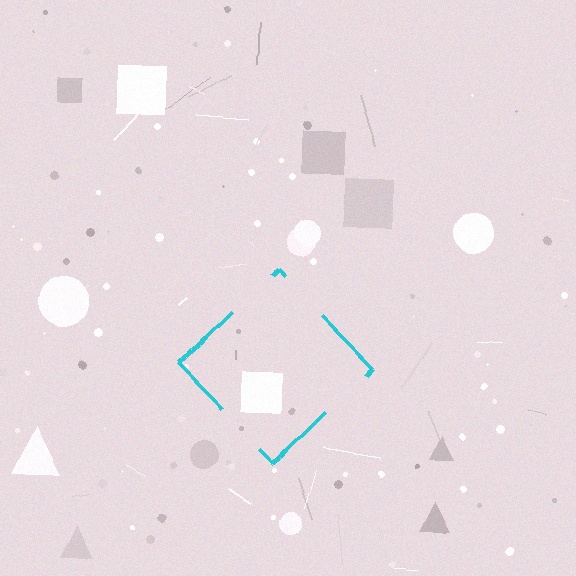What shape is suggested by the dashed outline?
The dashed outline suggests a diamond.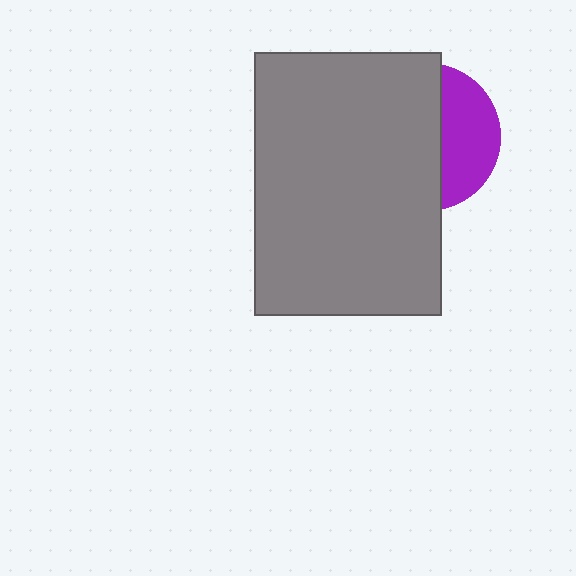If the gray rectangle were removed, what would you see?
You would see the complete purple circle.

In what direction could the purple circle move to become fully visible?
The purple circle could move right. That would shift it out from behind the gray rectangle entirely.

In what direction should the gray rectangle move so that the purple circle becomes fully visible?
The gray rectangle should move left. That is the shortest direction to clear the overlap and leave the purple circle fully visible.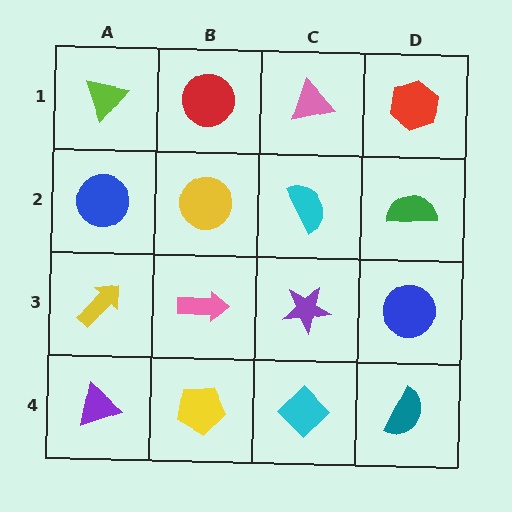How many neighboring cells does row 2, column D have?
3.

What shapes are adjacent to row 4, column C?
A purple star (row 3, column C), a yellow pentagon (row 4, column B), a teal semicircle (row 4, column D).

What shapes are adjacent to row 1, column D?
A green semicircle (row 2, column D), a pink triangle (row 1, column C).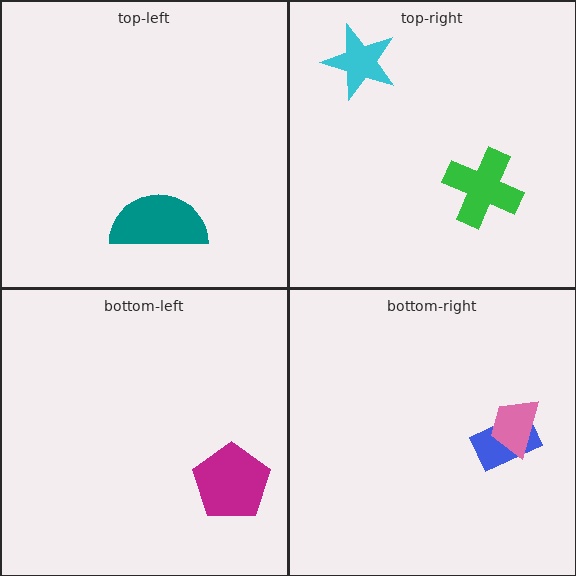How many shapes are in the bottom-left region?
1.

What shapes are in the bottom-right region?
The blue rectangle, the pink trapezoid.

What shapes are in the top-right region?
The green cross, the cyan star.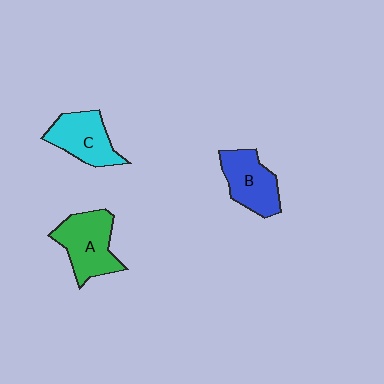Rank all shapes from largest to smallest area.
From largest to smallest: A (green), C (cyan), B (blue).